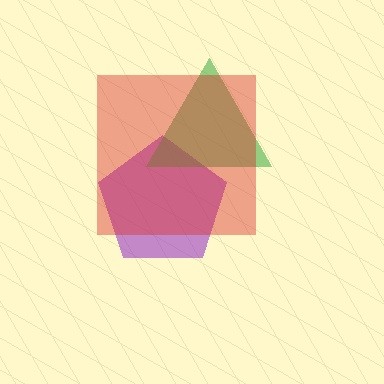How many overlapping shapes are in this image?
There are 3 overlapping shapes in the image.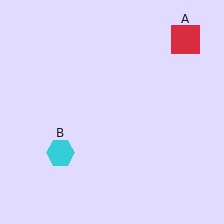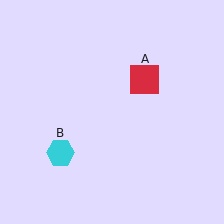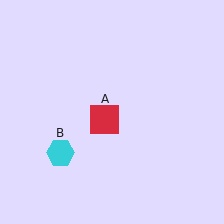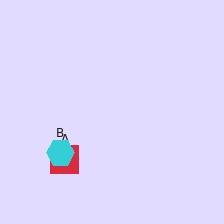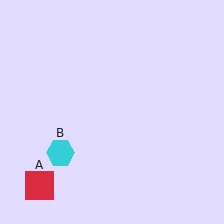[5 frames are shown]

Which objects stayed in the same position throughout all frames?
Cyan hexagon (object B) remained stationary.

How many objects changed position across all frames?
1 object changed position: red square (object A).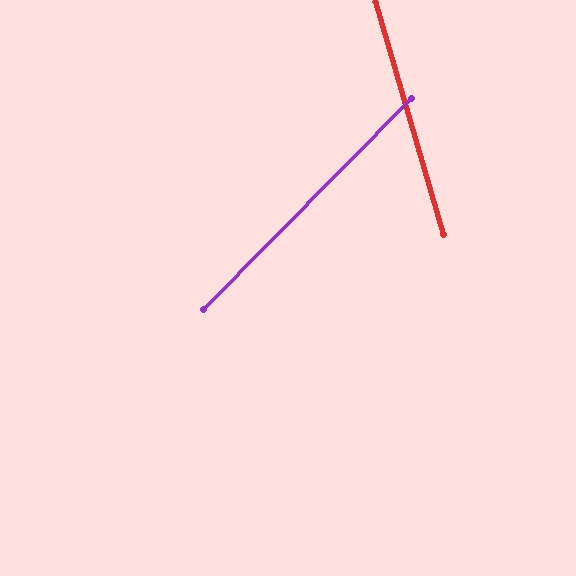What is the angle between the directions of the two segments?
Approximately 61 degrees.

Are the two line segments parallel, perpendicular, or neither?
Neither parallel nor perpendicular — they differ by about 61°.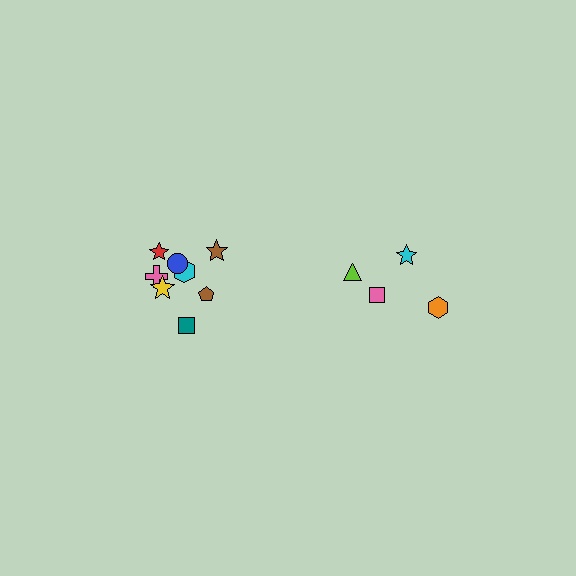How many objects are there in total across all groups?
There are 12 objects.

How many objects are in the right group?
There are 4 objects.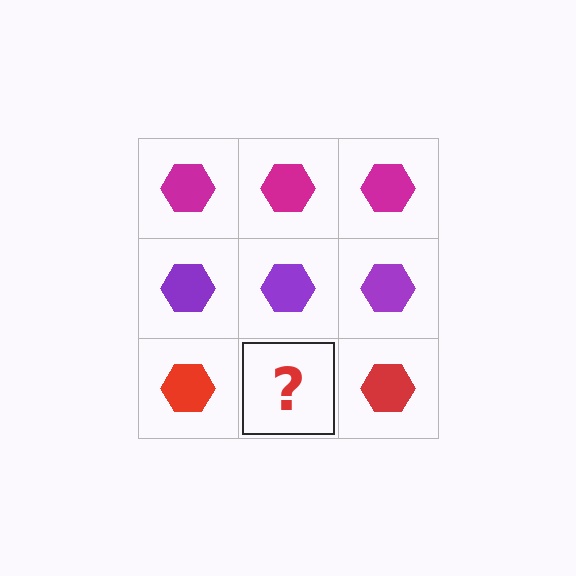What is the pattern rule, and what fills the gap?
The rule is that each row has a consistent color. The gap should be filled with a red hexagon.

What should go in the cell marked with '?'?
The missing cell should contain a red hexagon.